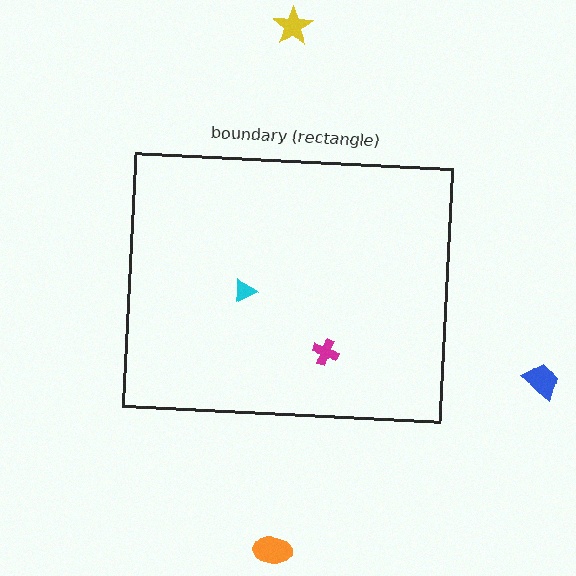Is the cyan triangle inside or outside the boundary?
Inside.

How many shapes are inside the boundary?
2 inside, 3 outside.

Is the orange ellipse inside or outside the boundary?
Outside.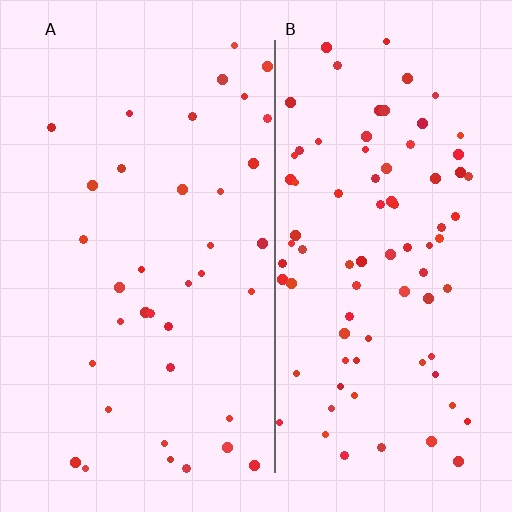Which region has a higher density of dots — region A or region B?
B (the right).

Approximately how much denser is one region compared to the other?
Approximately 2.2× — region B over region A.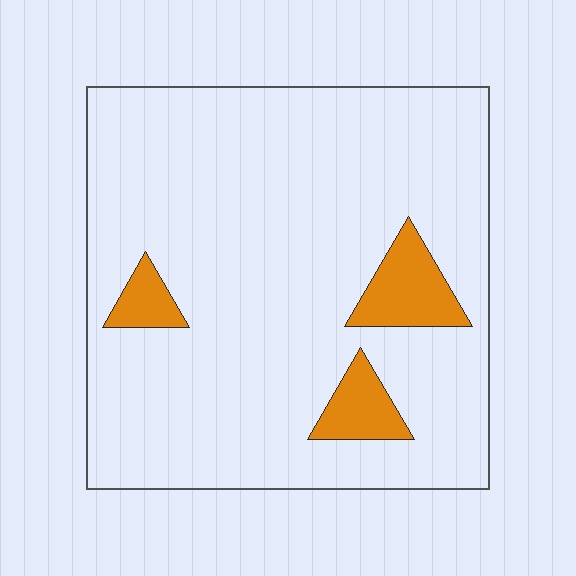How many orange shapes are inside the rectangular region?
3.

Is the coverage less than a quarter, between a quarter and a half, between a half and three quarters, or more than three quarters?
Less than a quarter.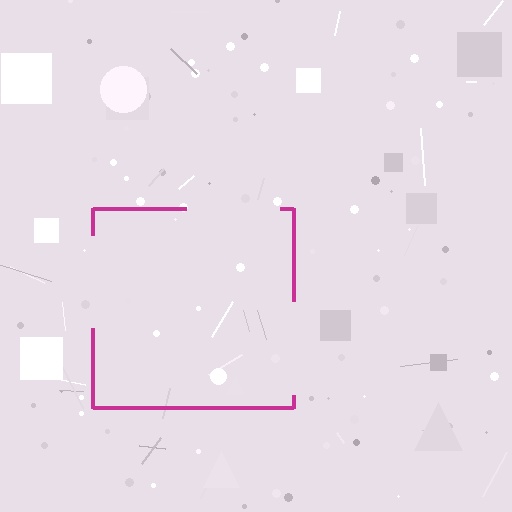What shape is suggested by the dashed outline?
The dashed outline suggests a square.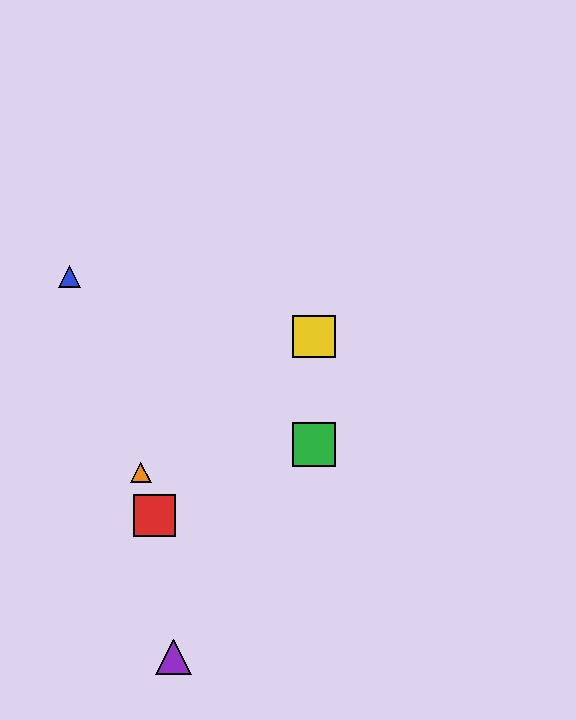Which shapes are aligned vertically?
The green square, the yellow square are aligned vertically.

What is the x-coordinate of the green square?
The green square is at x≈314.